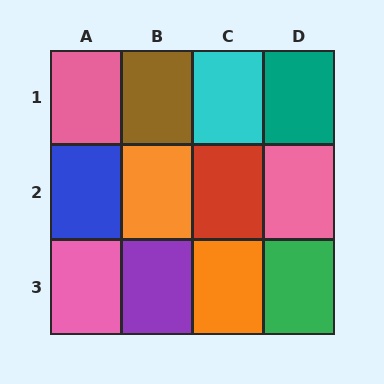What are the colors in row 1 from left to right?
Pink, brown, cyan, teal.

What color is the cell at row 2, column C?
Red.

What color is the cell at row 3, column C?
Orange.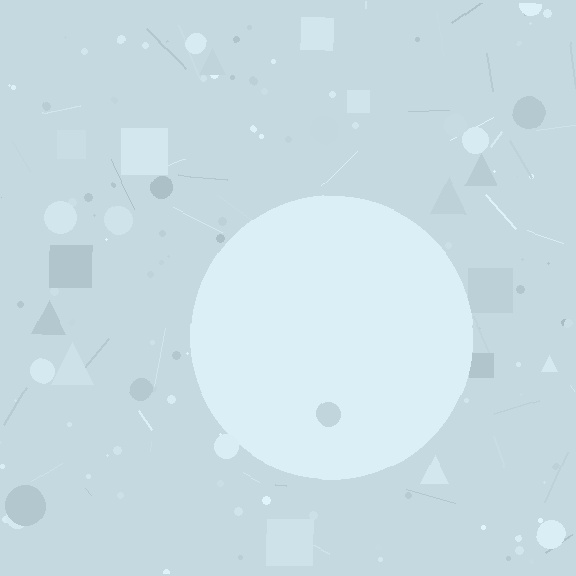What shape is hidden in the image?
A circle is hidden in the image.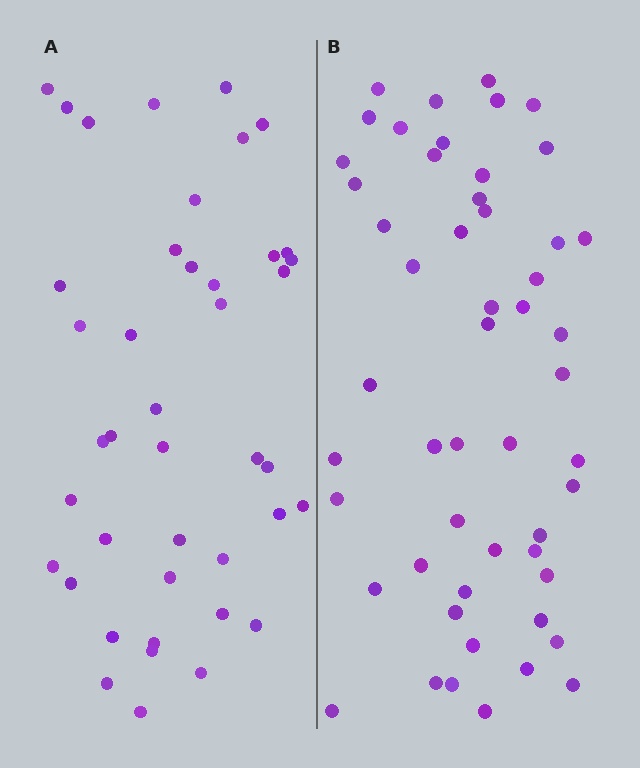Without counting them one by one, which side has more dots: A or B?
Region B (the right region) has more dots.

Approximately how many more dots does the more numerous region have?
Region B has roughly 10 or so more dots than region A.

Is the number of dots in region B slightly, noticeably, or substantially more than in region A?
Region B has only slightly more — the two regions are fairly close. The ratio is roughly 1.2 to 1.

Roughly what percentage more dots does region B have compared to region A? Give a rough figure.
About 25% more.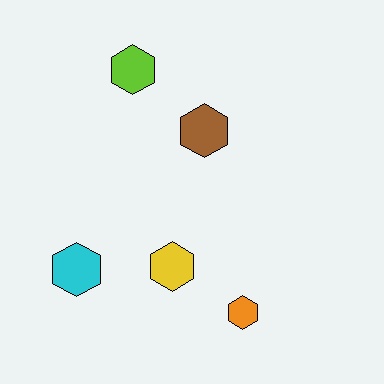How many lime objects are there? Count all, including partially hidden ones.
There is 1 lime object.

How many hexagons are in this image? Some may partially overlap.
There are 5 hexagons.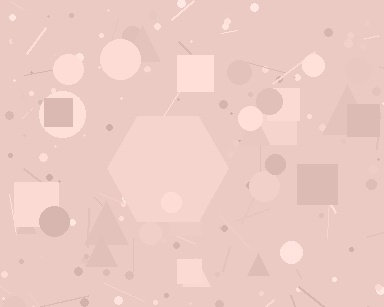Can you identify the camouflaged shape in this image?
The camouflaged shape is a hexagon.